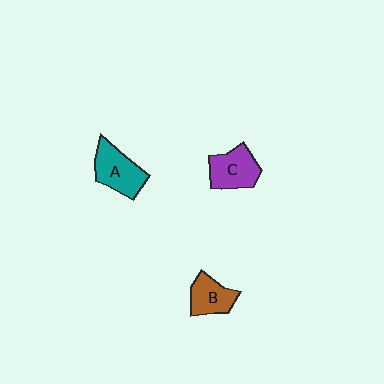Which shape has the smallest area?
Shape B (brown).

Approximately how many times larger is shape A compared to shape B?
Approximately 1.3 times.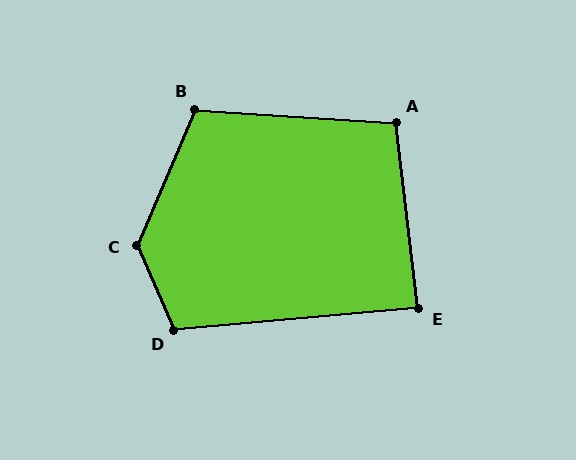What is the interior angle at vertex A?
Approximately 101 degrees (obtuse).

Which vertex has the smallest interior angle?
E, at approximately 88 degrees.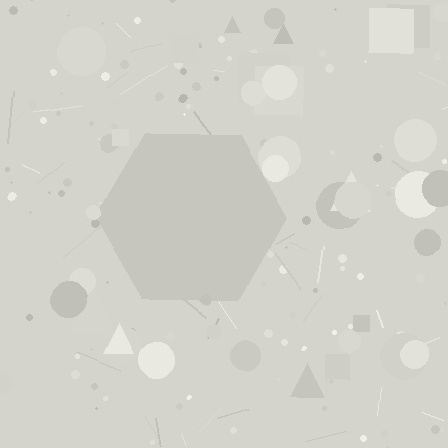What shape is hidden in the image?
A hexagon is hidden in the image.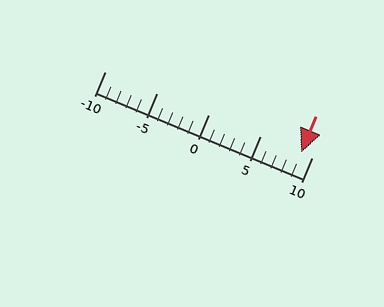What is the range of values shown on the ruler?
The ruler shows values from -10 to 10.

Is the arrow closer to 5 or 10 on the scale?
The arrow is closer to 10.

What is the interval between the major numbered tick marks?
The major tick marks are spaced 5 units apart.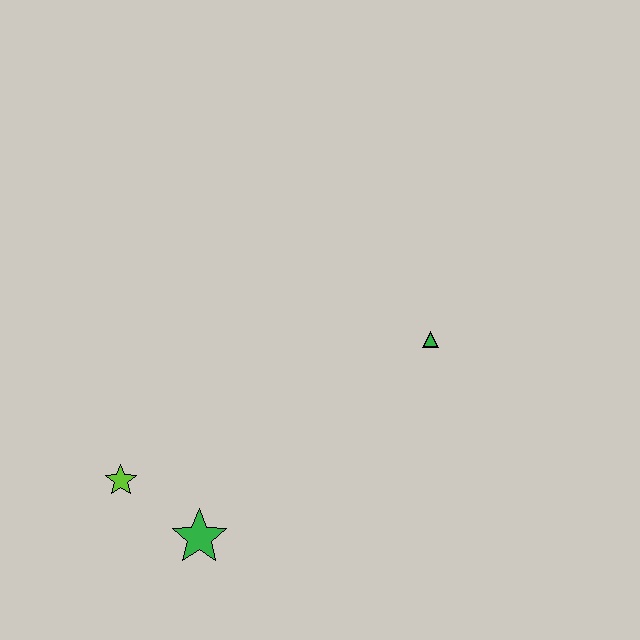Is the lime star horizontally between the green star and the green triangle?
No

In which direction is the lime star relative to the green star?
The lime star is to the left of the green star.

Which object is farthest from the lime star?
The green triangle is farthest from the lime star.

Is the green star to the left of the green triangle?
Yes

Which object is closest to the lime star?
The green star is closest to the lime star.